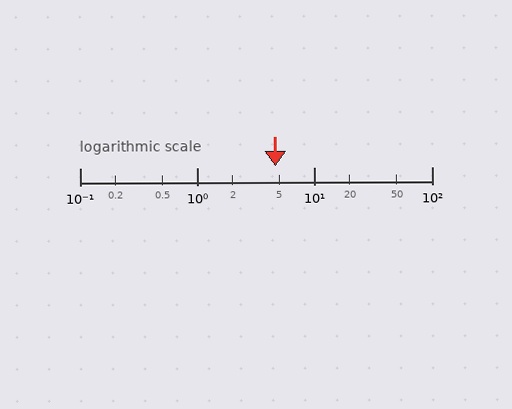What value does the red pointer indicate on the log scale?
The pointer indicates approximately 4.6.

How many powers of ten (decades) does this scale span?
The scale spans 3 decades, from 0.1 to 100.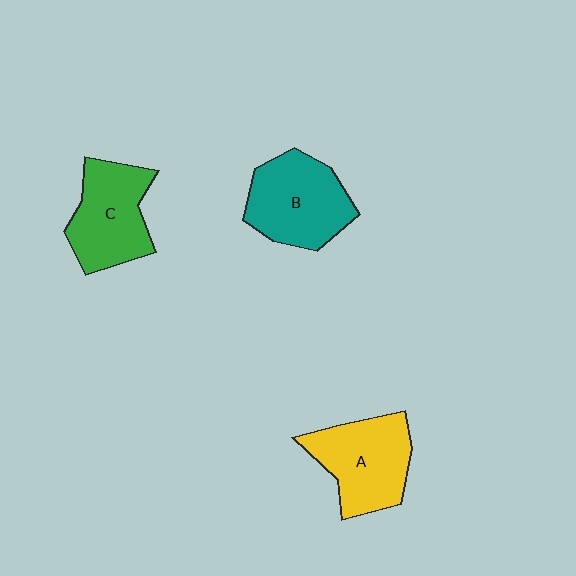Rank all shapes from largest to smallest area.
From largest to smallest: B (teal), A (yellow), C (green).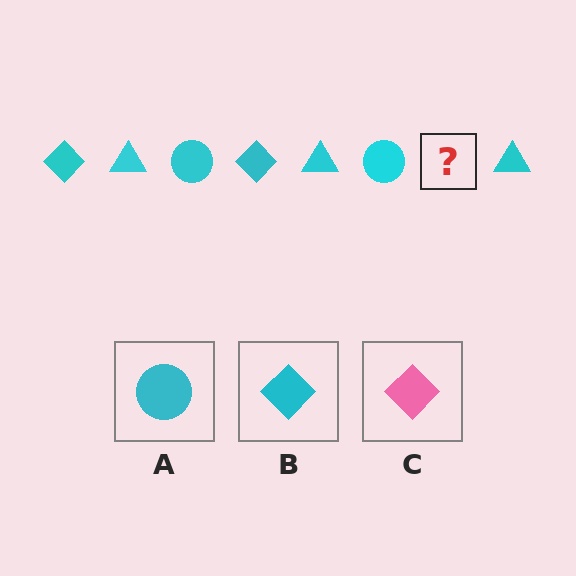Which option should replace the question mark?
Option B.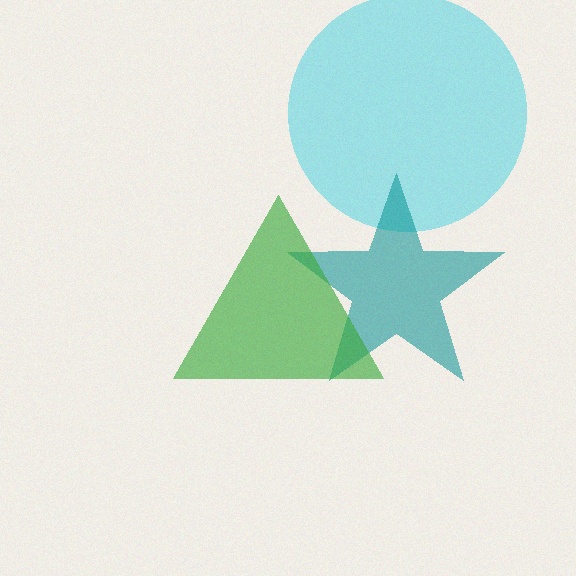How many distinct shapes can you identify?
There are 3 distinct shapes: a cyan circle, a teal star, a green triangle.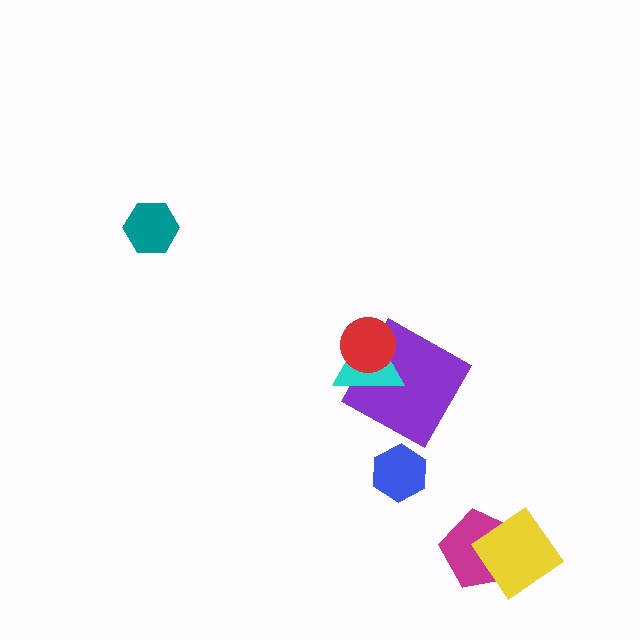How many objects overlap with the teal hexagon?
0 objects overlap with the teal hexagon.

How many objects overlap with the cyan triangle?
2 objects overlap with the cyan triangle.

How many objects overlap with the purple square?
2 objects overlap with the purple square.